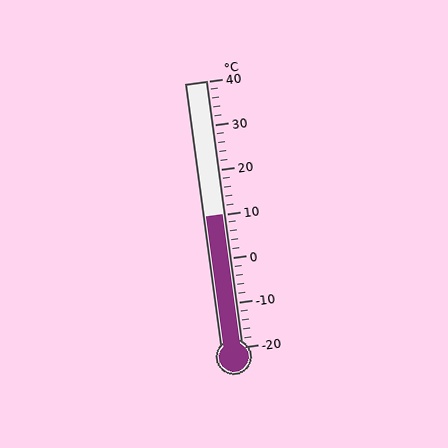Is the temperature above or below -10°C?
The temperature is above -10°C.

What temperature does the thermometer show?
The thermometer shows approximately 10°C.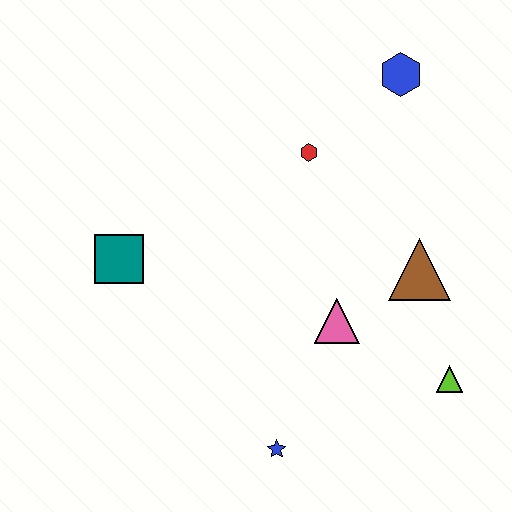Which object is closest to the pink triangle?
The brown triangle is closest to the pink triangle.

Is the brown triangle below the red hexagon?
Yes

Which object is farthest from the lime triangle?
The teal square is farthest from the lime triangle.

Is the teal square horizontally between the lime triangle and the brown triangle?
No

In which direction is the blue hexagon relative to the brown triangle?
The blue hexagon is above the brown triangle.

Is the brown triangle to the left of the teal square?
No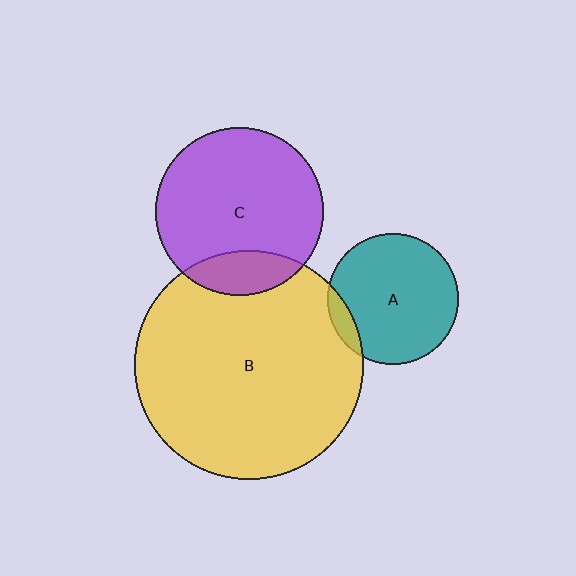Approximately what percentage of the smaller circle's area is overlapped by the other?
Approximately 10%.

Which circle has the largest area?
Circle B (yellow).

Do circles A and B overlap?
Yes.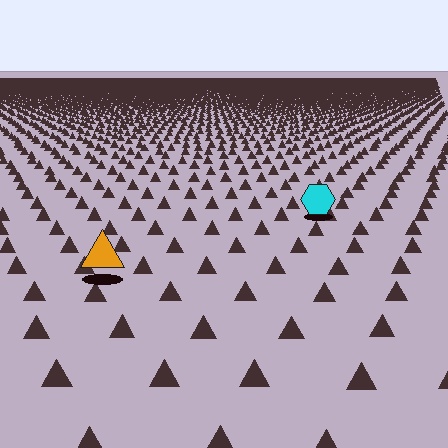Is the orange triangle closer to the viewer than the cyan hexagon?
Yes. The orange triangle is closer — you can tell from the texture gradient: the ground texture is coarser near it.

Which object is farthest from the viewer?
The cyan hexagon is farthest from the viewer. It appears smaller and the ground texture around it is denser.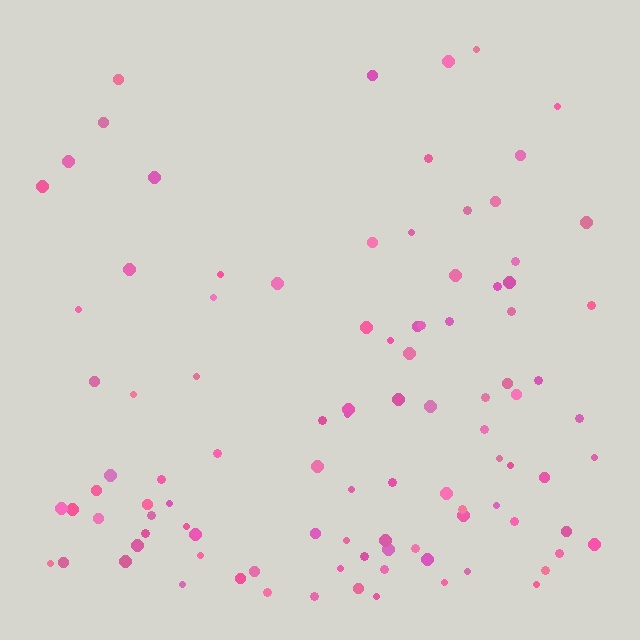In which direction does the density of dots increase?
From top to bottom, with the bottom side densest.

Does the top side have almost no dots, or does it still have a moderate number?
Still a moderate number, just noticeably fewer than the bottom.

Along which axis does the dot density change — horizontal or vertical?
Vertical.